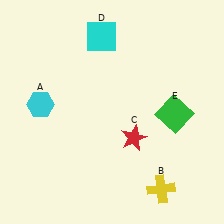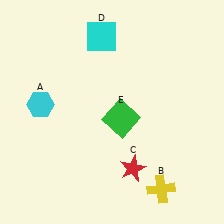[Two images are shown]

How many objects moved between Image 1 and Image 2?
2 objects moved between the two images.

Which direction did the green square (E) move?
The green square (E) moved left.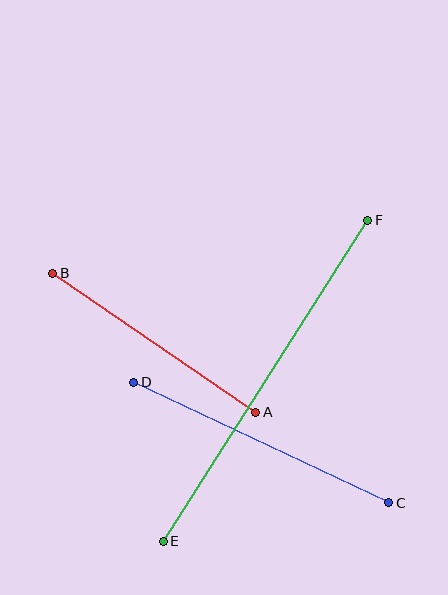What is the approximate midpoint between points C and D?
The midpoint is at approximately (261, 443) pixels.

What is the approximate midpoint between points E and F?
The midpoint is at approximately (266, 381) pixels.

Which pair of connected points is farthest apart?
Points E and F are farthest apart.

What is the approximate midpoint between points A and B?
The midpoint is at approximately (154, 343) pixels.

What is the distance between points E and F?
The distance is approximately 381 pixels.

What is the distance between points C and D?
The distance is approximately 282 pixels.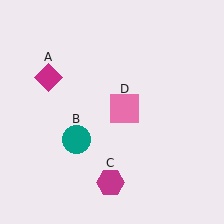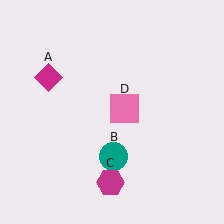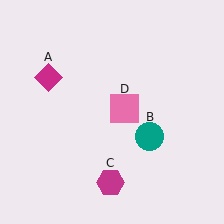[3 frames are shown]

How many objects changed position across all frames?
1 object changed position: teal circle (object B).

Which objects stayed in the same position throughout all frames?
Magenta diamond (object A) and magenta hexagon (object C) and pink square (object D) remained stationary.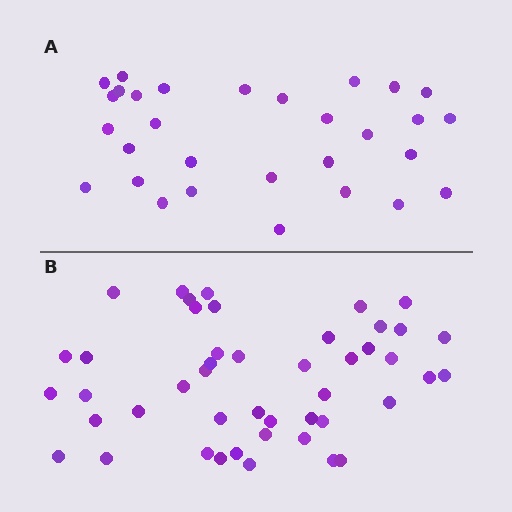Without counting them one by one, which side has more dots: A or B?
Region B (the bottom region) has more dots.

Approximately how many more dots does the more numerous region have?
Region B has approximately 15 more dots than region A.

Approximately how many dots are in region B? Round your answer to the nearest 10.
About 50 dots. (The exact count is 46, which rounds to 50.)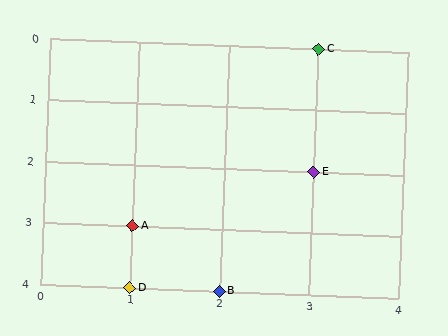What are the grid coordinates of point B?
Point B is at grid coordinates (2, 4).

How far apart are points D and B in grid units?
Points D and B are 1 column apart.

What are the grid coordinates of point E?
Point E is at grid coordinates (3, 2).